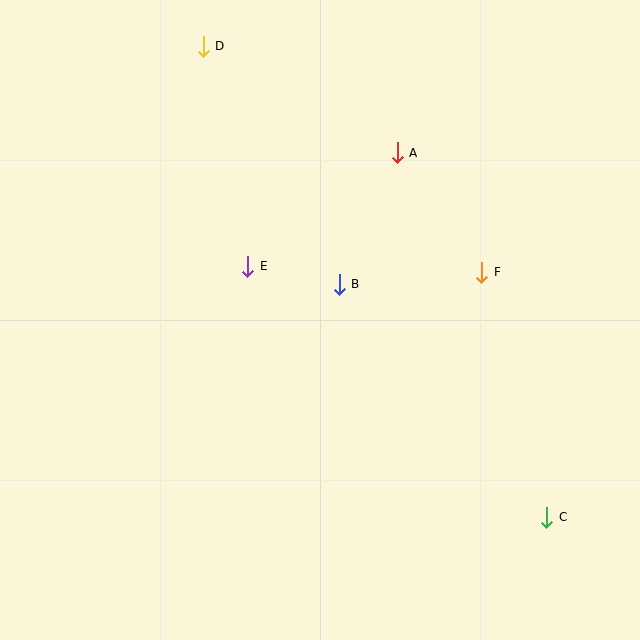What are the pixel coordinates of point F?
Point F is at (482, 272).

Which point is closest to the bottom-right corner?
Point C is closest to the bottom-right corner.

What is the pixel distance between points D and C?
The distance between D and C is 583 pixels.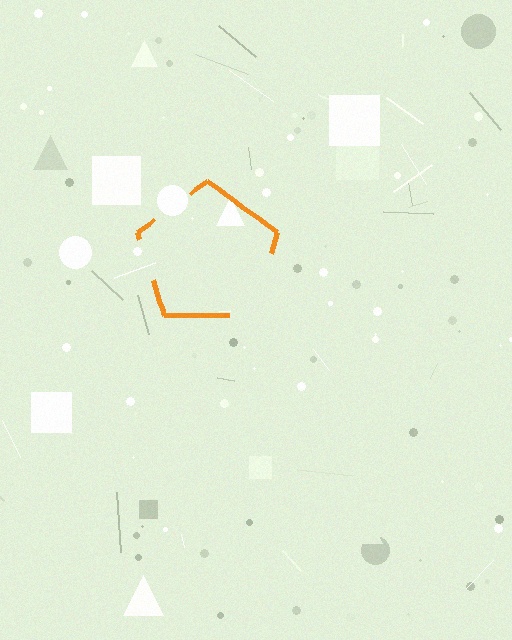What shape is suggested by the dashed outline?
The dashed outline suggests a pentagon.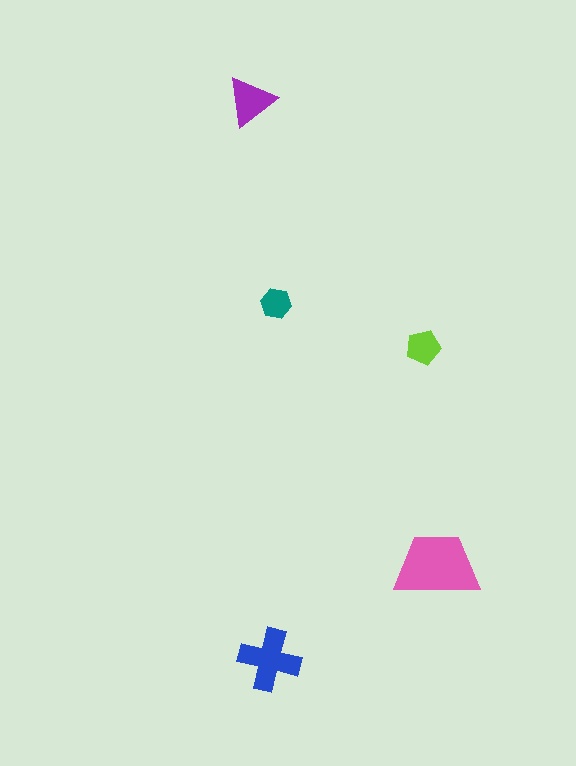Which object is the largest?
The pink trapezoid.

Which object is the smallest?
The teal hexagon.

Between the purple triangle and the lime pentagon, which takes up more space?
The purple triangle.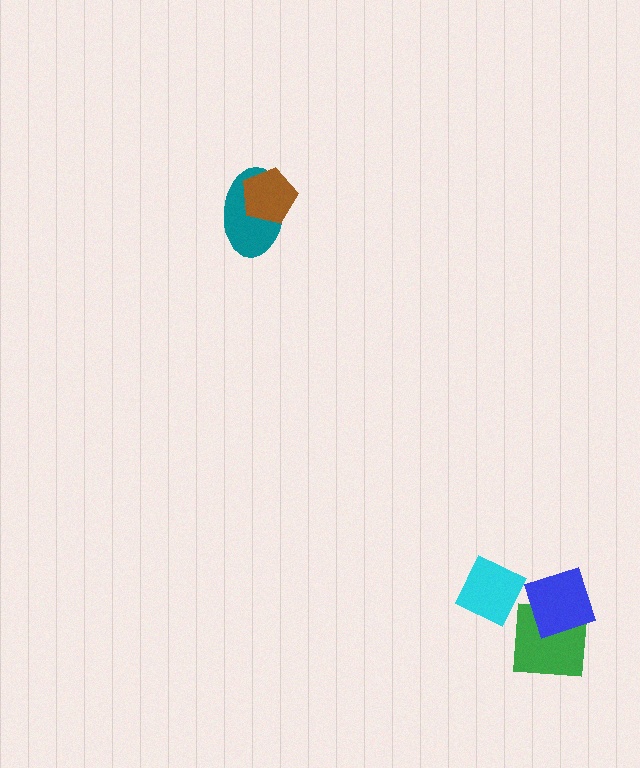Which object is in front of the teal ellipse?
The brown pentagon is in front of the teal ellipse.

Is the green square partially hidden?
Yes, it is partially covered by another shape.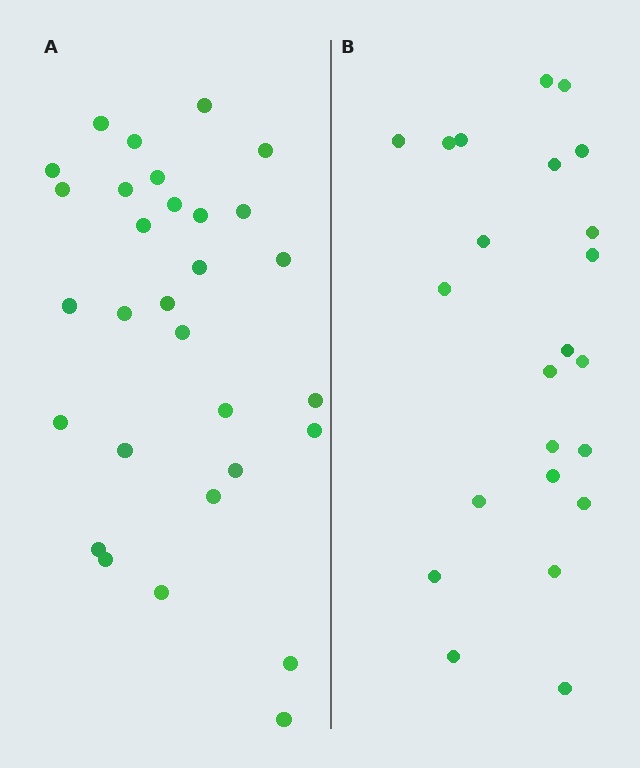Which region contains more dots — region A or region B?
Region A (the left region) has more dots.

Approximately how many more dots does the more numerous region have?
Region A has roughly 8 or so more dots than region B.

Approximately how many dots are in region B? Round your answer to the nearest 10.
About 20 dots. (The exact count is 23, which rounds to 20.)